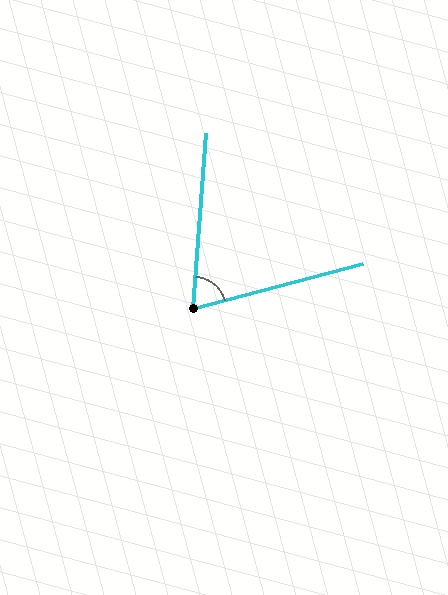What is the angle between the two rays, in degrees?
Approximately 71 degrees.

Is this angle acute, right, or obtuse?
It is acute.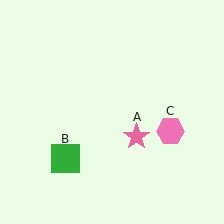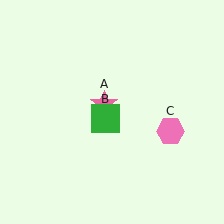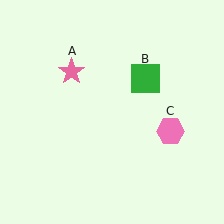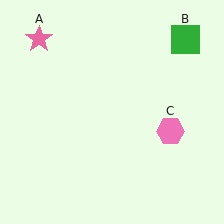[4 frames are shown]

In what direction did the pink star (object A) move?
The pink star (object A) moved up and to the left.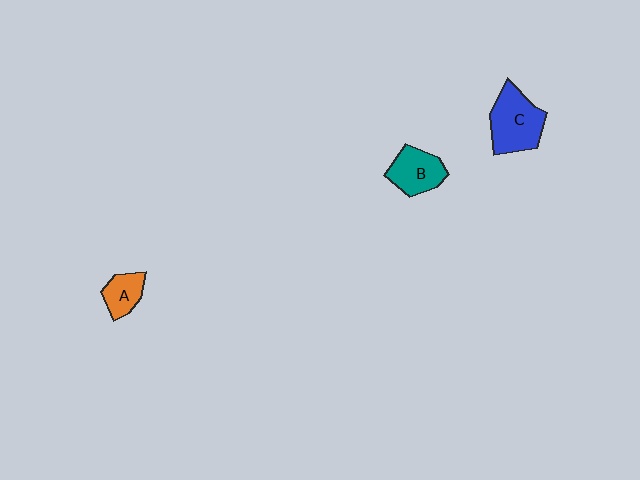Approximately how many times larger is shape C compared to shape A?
Approximately 2.0 times.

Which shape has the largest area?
Shape C (blue).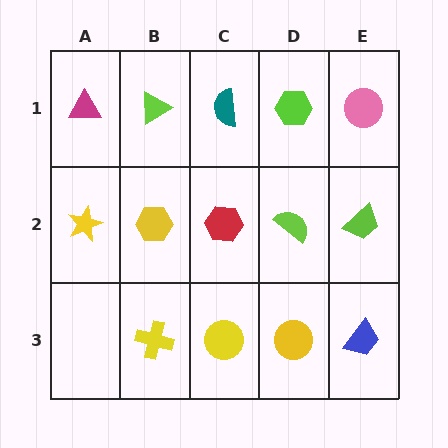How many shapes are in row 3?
4 shapes.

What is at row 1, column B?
A lime triangle.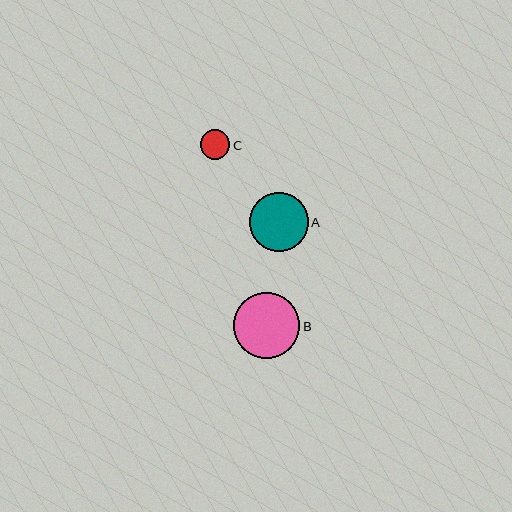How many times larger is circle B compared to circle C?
Circle B is approximately 2.2 times the size of circle C.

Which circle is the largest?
Circle B is the largest with a size of approximately 66 pixels.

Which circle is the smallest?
Circle C is the smallest with a size of approximately 30 pixels.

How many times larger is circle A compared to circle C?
Circle A is approximately 2.0 times the size of circle C.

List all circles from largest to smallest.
From largest to smallest: B, A, C.